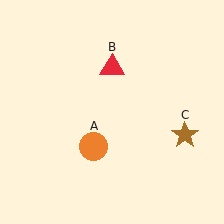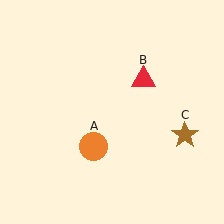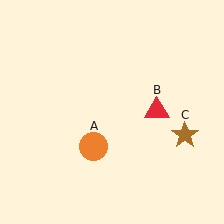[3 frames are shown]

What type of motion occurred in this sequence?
The red triangle (object B) rotated clockwise around the center of the scene.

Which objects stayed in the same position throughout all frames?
Orange circle (object A) and brown star (object C) remained stationary.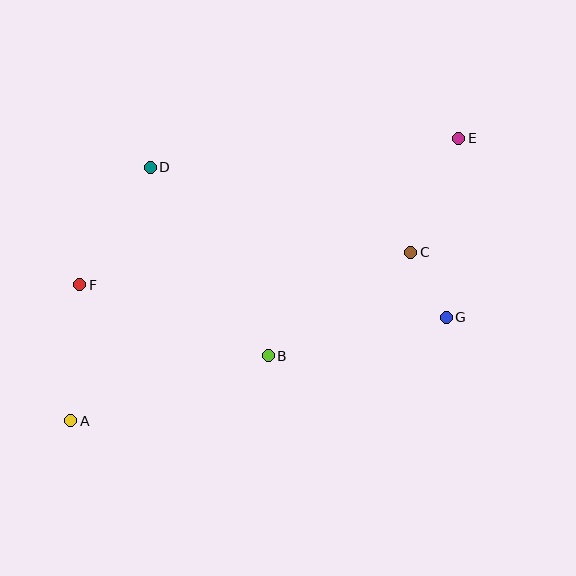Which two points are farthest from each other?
Points A and E are farthest from each other.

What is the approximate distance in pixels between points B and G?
The distance between B and G is approximately 182 pixels.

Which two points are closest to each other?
Points C and G are closest to each other.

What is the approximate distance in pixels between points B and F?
The distance between B and F is approximately 201 pixels.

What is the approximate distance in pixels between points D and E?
The distance between D and E is approximately 310 pixels.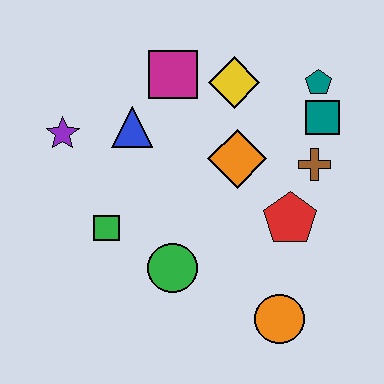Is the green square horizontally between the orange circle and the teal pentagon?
No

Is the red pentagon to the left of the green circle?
No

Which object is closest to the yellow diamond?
The magenta square is closest to the yellow diamond.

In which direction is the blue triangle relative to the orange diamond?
The blue triangle is to the left of the orange diamond.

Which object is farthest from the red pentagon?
The purple star is farthest from the red pentagon.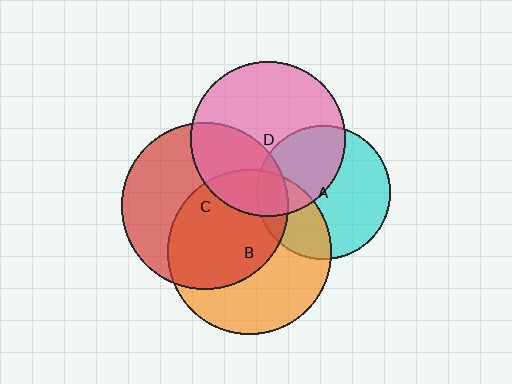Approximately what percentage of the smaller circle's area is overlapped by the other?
Approximately 55%.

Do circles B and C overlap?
Yes.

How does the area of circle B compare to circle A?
Approximately 1.5 times.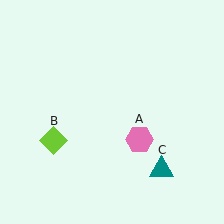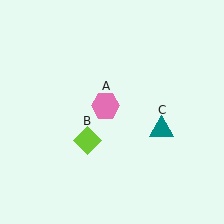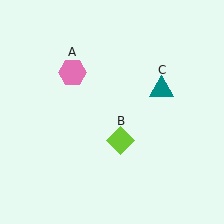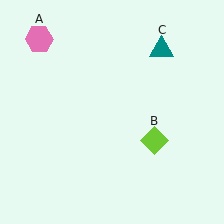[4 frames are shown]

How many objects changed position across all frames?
3 objects changed position: pink hexagon (object A), lime diamond (object B), teal triangle (object C).